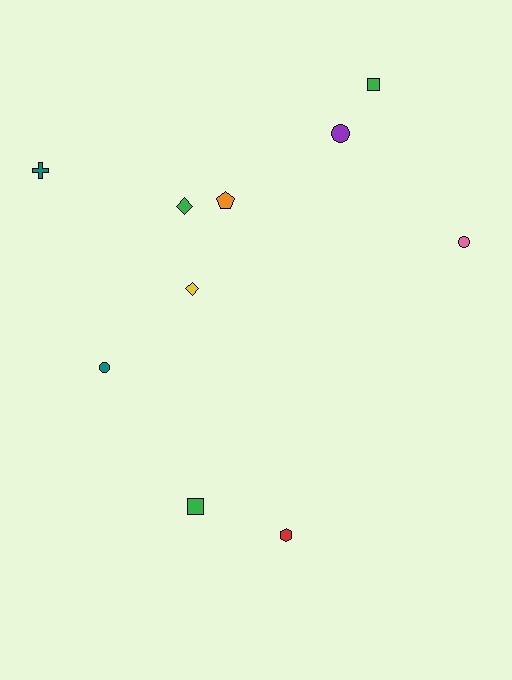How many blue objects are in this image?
There are no blue objects.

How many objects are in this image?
There are 10 objects.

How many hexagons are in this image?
There is 1 hexagon.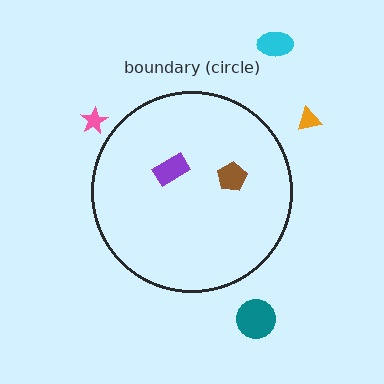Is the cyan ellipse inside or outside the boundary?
Outside.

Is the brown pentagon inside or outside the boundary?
Inside.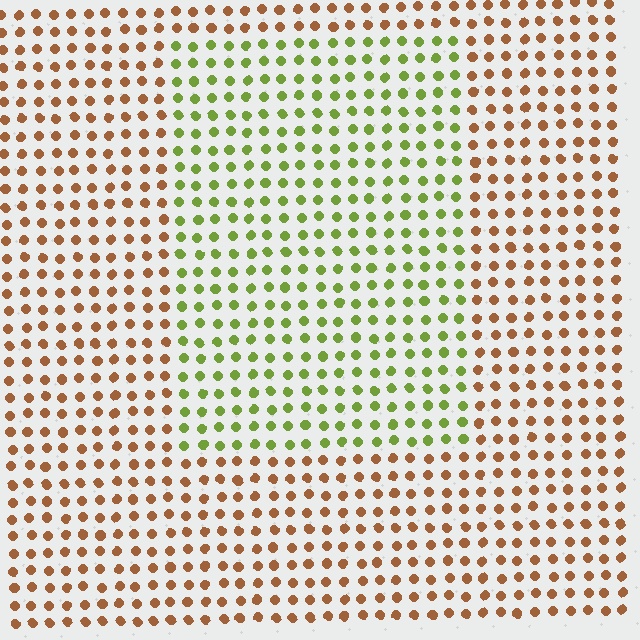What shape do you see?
I see a rectangle.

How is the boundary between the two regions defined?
The boundary is defined purely by a slight shift in hue (about 64 degrees). Spacing, size, and orientation are identical on both sides.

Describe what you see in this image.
The image is filled with small brown elements in a uniform arrangement. A rectangle-shaped region is visible where the elements are tinted to a slightly different hue, forming a subtle color boundary.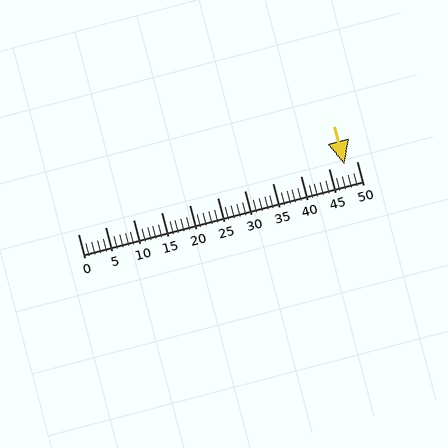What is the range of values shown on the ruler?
The ruler shows values from 0 to 50.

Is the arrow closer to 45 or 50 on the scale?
The arrow is closer to 50.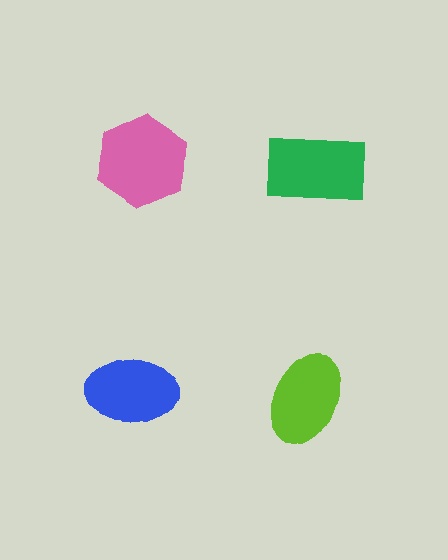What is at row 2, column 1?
A blue ellipse.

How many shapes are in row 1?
2 shapes.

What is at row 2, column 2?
A lime ellipse.